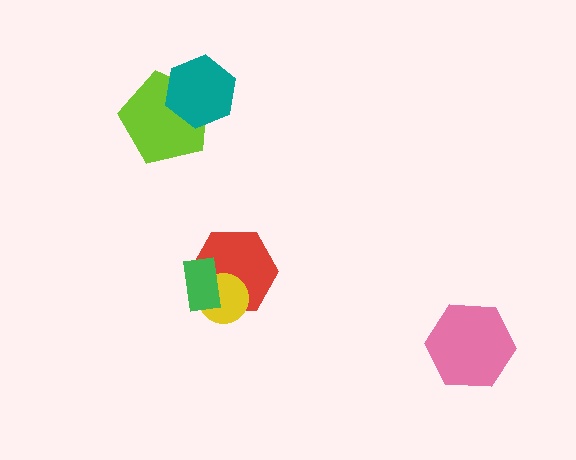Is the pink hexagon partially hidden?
No, no other shape covers it.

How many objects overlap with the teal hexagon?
1 object overlaps with the teal hexagon.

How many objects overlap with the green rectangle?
2 objects overlap with the green rectangle.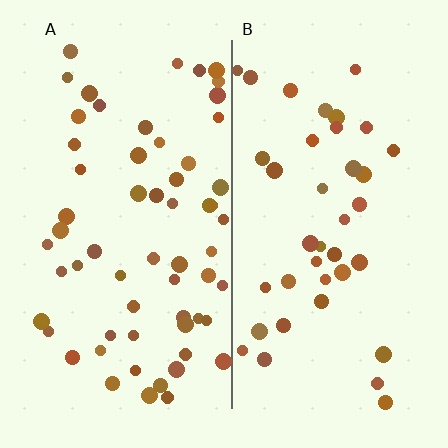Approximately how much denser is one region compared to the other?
Approximately 1.5× — region A over region B.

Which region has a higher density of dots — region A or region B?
A (the left).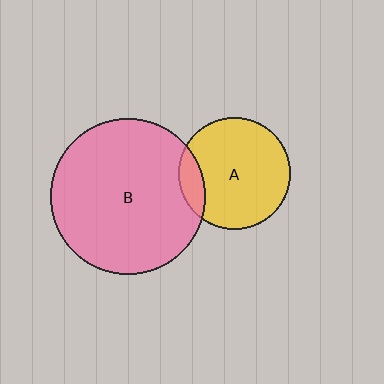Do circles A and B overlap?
Yes.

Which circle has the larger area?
Circle B (pink).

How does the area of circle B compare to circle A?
Approximately 2.0 times.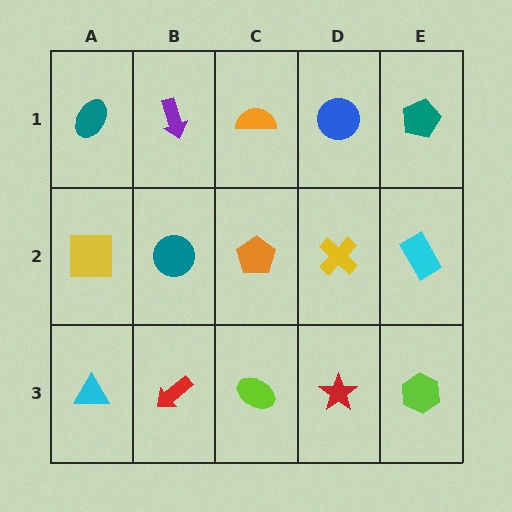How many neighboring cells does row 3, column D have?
3.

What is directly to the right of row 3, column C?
A red star.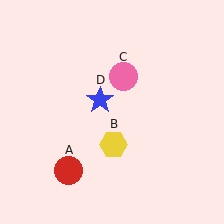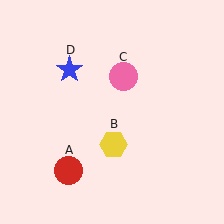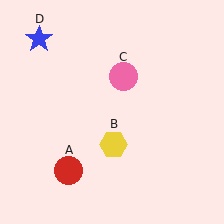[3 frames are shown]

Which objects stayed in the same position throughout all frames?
Red circle (object A) and yellow hexagon (object B) and pink circle (object C) remained stationary.